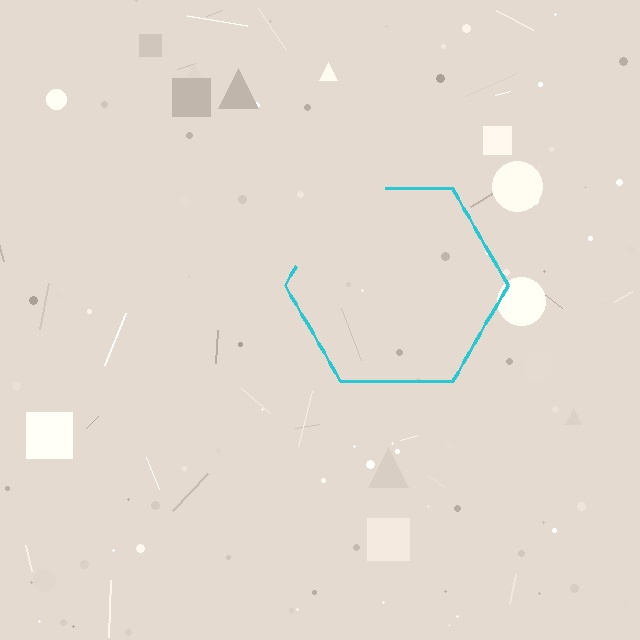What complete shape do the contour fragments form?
The contour fragments form a hexagon.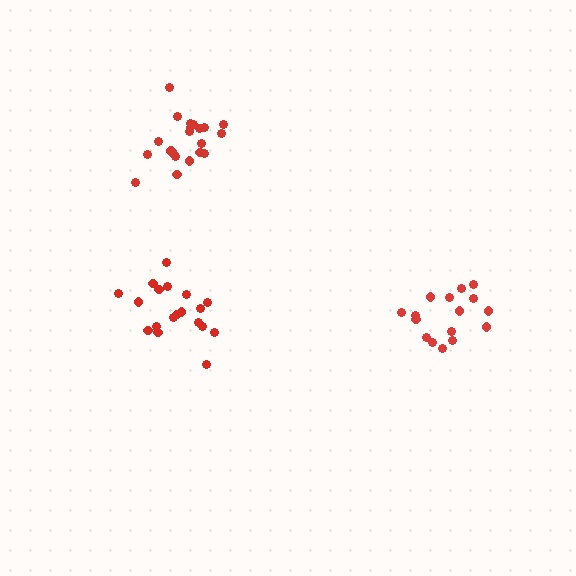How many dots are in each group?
Group 1: 19 dots, Group 2: 21 dots, Group 3: 16 dots (56 total).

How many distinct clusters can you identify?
There are 3 distinct clusters.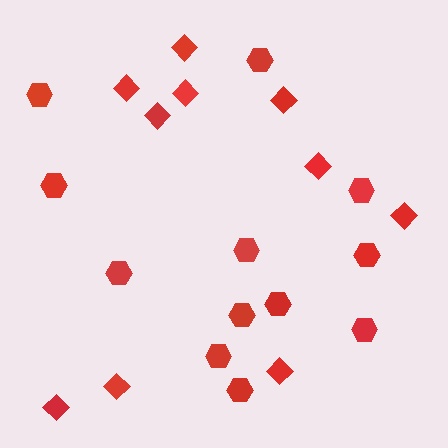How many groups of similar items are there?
There are 2 groups: one group of hexagons (12) and one group of diamonds (10).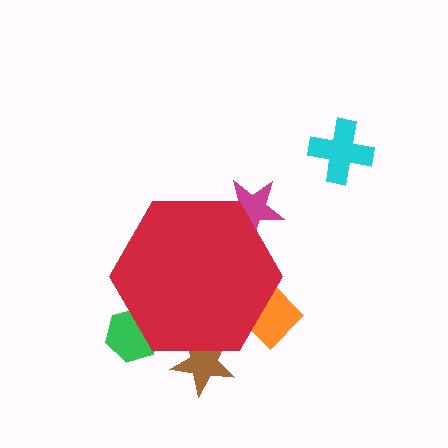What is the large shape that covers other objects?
A red hexagon.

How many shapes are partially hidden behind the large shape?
4 shapes are partially hidden.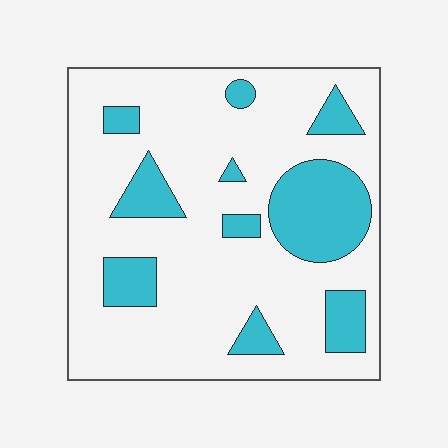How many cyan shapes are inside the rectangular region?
10.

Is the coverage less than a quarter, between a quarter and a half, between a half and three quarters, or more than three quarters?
Less than a quarter.